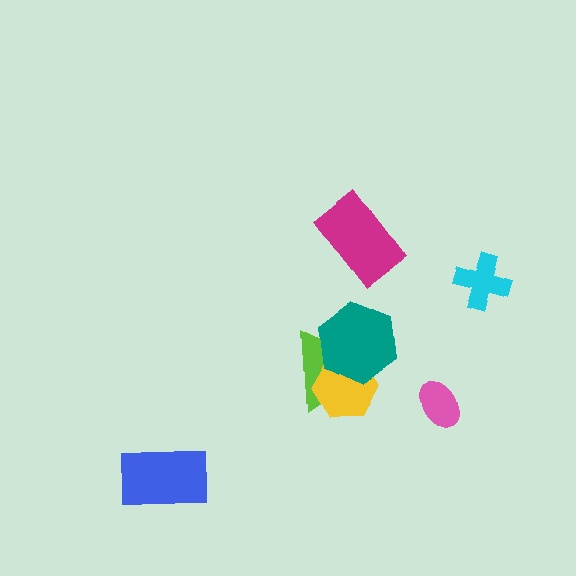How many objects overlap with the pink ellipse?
0 objects overlap with the pink ellipse.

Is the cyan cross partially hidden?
No, no other shape covers it.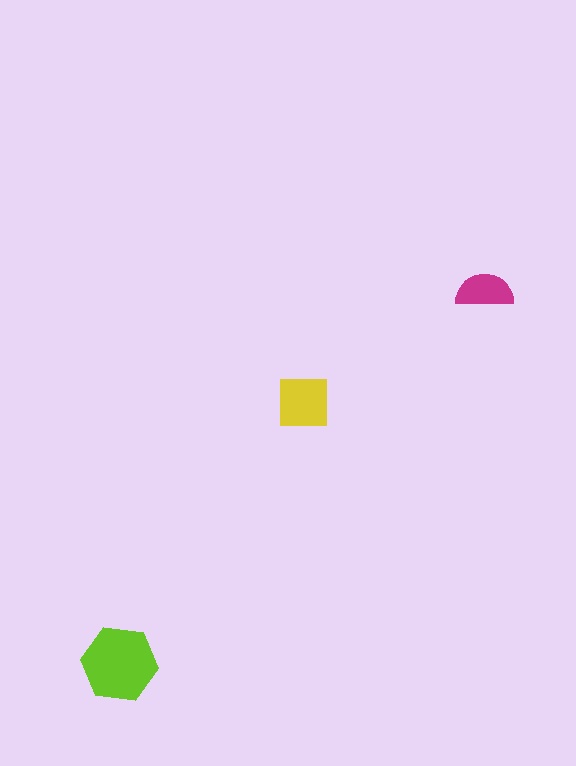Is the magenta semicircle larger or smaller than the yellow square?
Smaller.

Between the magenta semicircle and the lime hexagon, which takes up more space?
The lime hexagon.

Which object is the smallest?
The magenta semicircle.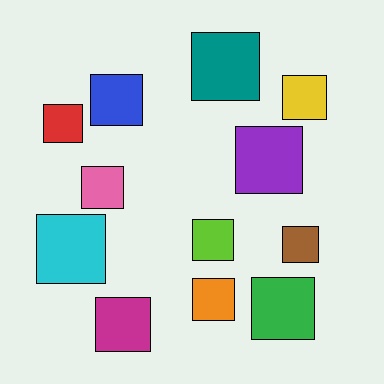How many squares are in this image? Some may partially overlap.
There are 12 squares.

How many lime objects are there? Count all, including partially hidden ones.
There is 1 lime object.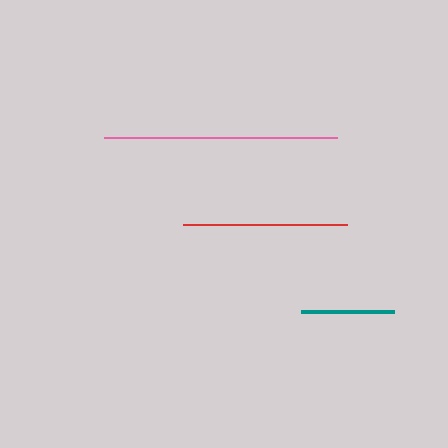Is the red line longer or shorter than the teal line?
The red line is longer than the teal line.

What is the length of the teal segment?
The teal segment is approximately 93 pixels long.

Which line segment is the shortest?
The teal line is the shortest at approximately 93 pixels.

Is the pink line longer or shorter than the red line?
The pink line is longer than the red line.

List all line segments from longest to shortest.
From longest to shortest: pink, red, teal.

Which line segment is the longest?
The pink line is the longest at approximately 233 pixels.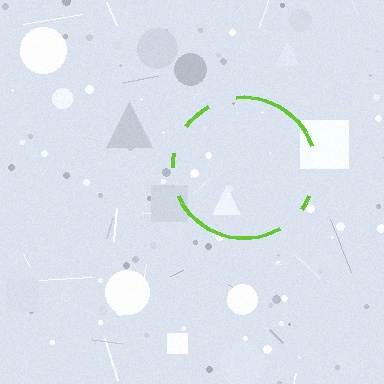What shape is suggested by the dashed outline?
The dashed outline suggests a circle.